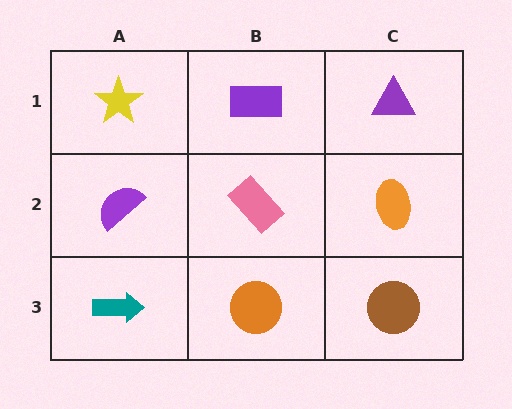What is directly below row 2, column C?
A brown circle.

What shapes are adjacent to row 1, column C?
An orange ellipse (row 2, column C), a purple rectangle (row 1, column B).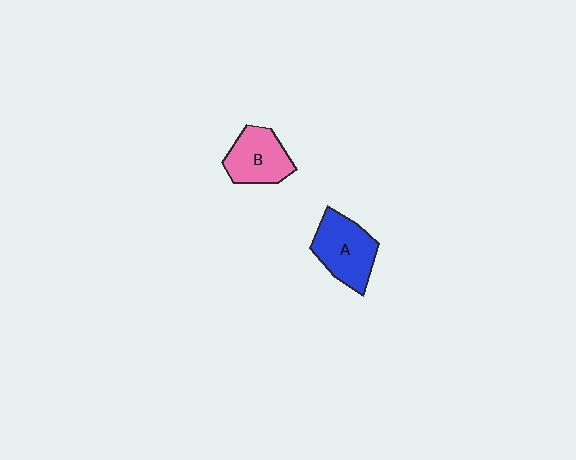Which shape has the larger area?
Shape A (blue).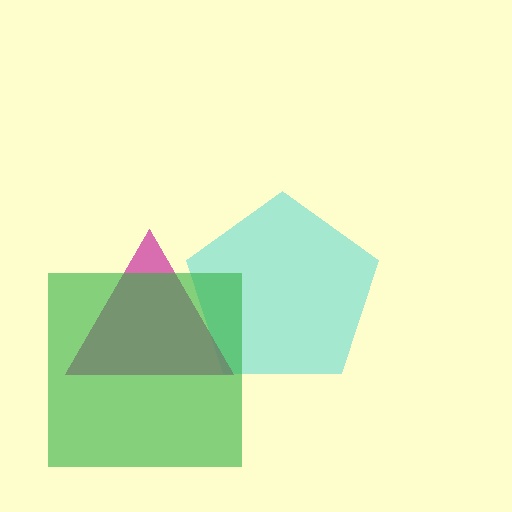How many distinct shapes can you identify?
There are 3 distinct shapes: a cyan pentagon, a magenta triangle, a green square.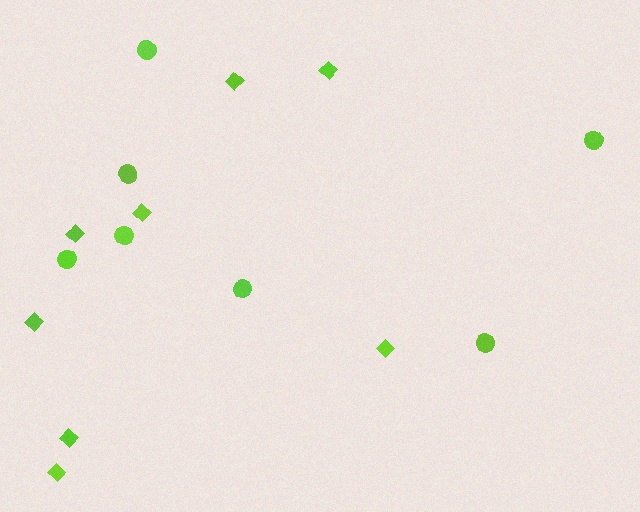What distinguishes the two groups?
There are 2 groups: one group of diamonds (8) and one group of circles (7).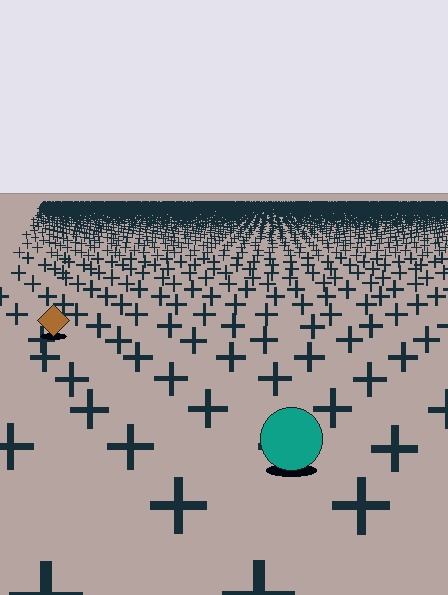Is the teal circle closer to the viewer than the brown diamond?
Yes. The teal circle is closer — you can tell from the texture gradient: the ground texture is coarser near it.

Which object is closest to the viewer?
The teal circle is closest. The texture marks near it are larger and more spread out.